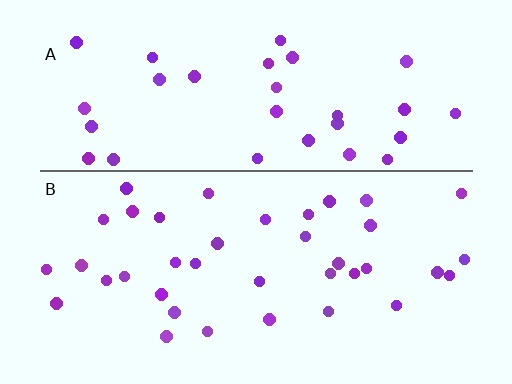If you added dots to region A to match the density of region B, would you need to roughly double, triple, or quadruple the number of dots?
Approximately double.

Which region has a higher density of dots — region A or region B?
B (the bottom).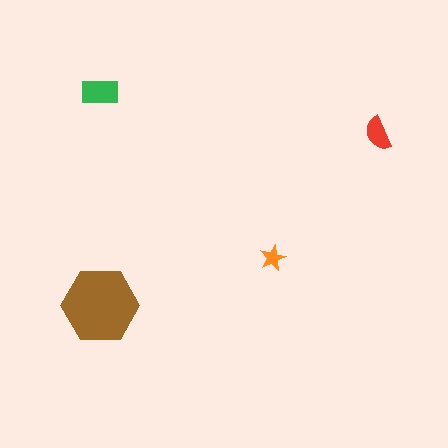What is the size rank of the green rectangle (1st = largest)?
2nd.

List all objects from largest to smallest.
The brown hexagon, the green rectangle, the red semicircle, the orange star.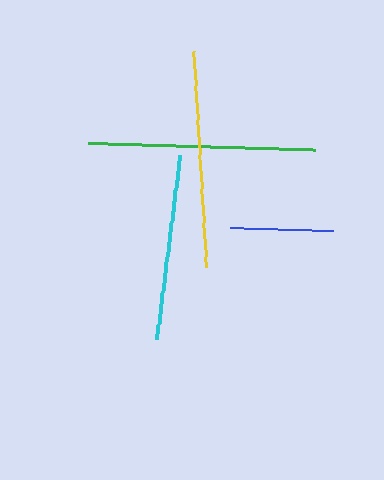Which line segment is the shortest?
The blue line is the shortest at approximately 103 pixels.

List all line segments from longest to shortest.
From longest to shortest: green, yellow, cyan, blue.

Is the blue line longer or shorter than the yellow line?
The yellow line is longer than the blue line.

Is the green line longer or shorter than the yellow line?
The green line is longer than the yellow line.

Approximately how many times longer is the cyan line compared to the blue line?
The cyan line is approximately 1.8 times the length of the blue line.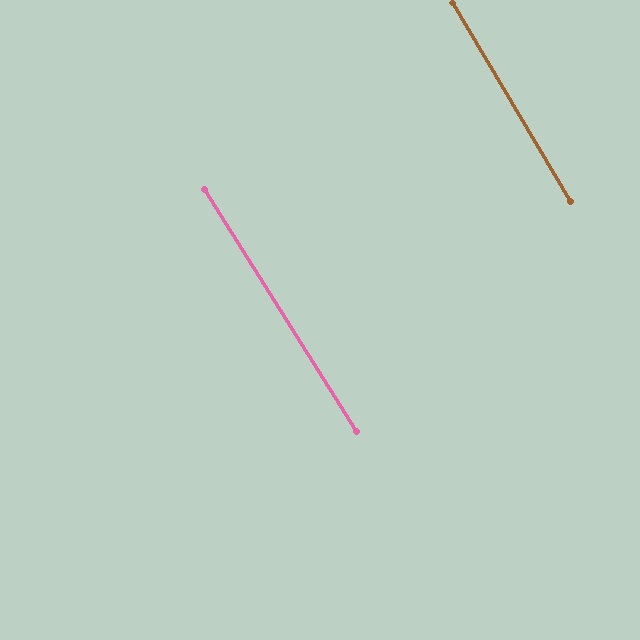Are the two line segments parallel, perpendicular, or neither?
Parallel — their directions differ by only 1.5°.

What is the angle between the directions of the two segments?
Approximately 2 degrees.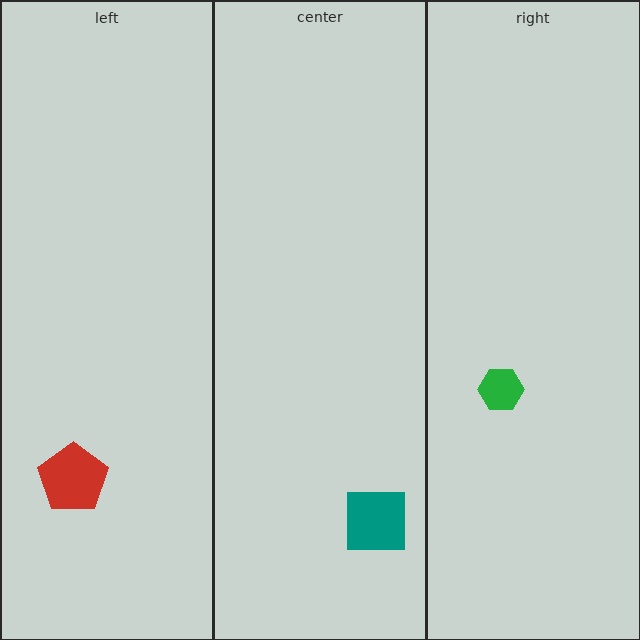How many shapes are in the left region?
1.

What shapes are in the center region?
The teal square.